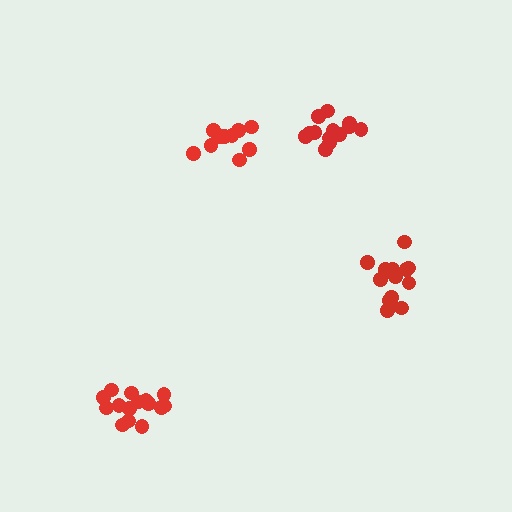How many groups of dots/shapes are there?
There are 4 groups.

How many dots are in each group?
Group 1: 16 dots, Group 2: 10 dots, Group 3: 13 dots, Group 4: 13 dots (52 total).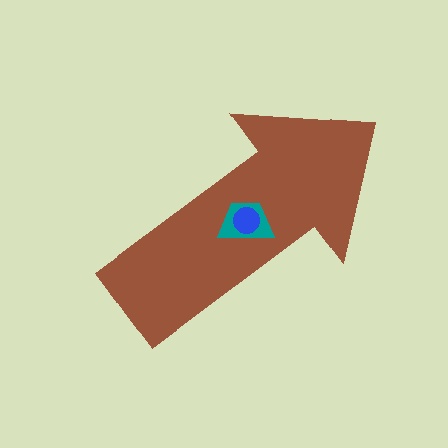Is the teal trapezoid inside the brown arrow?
Yes.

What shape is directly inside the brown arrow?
The teal trapezoid.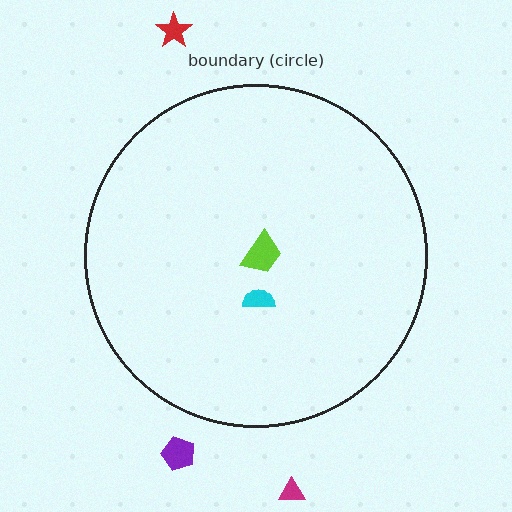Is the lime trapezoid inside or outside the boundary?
Inside.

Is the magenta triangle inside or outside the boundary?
Outside.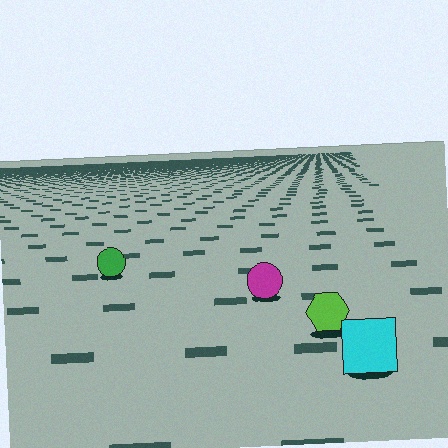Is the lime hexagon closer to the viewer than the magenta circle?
Yes. The lime hexagon is closer — you can tell from the texture gradient: the ground texture is coarser near it.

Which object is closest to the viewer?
The cyan square is closest. The texture marks near it are larger and more spread out.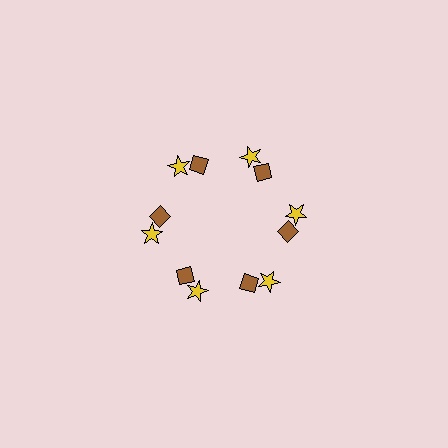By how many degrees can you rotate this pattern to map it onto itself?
The pattern maps onto itself every 60 degrees of rotation.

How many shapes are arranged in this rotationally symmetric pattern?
There are 12 shapes, arranged in 6 groups of 2.